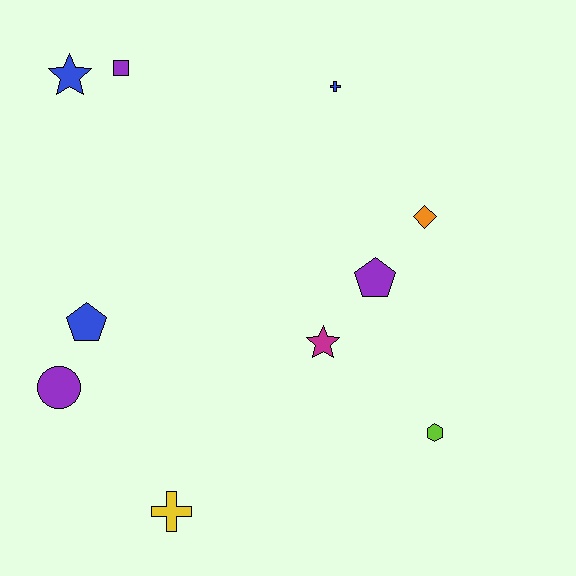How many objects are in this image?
There are 10 objects.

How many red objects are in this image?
There are no red objects.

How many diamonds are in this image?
There is 1 diamond.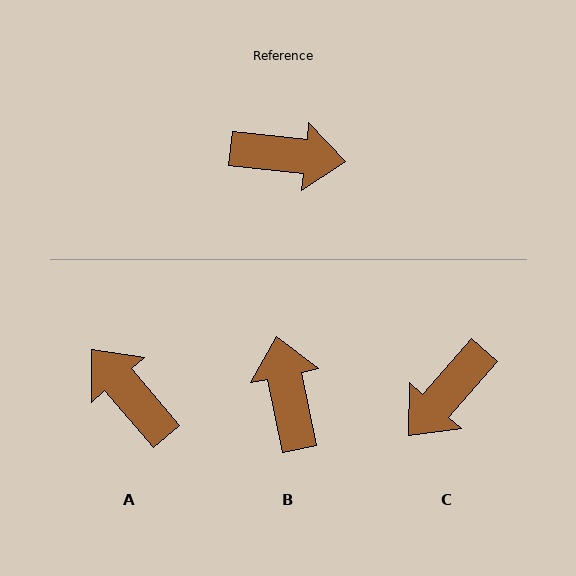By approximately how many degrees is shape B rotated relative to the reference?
Approximately 108 degrees counter-clockwise.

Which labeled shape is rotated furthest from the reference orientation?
A, about 137 degrees away.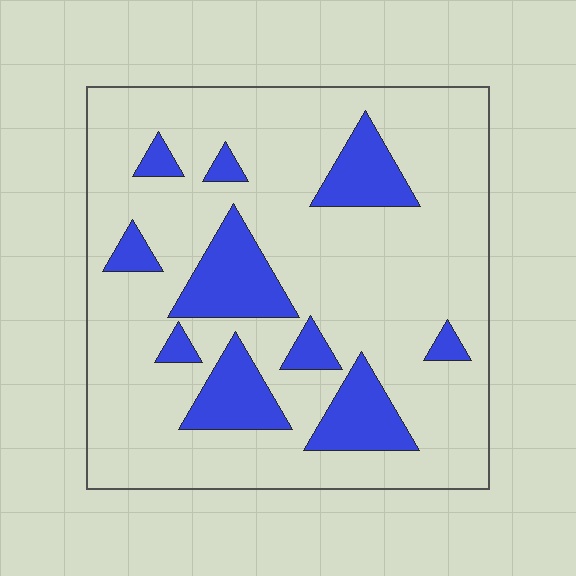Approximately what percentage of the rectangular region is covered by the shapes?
Approximately 20%.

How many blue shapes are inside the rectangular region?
10.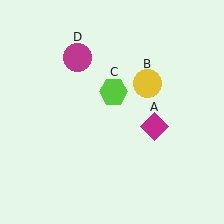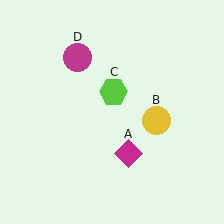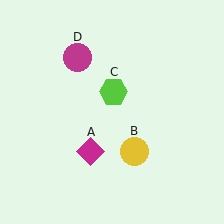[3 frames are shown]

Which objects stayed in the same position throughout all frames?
Lime hexagon (object C) and magenta circle (object D) remained stationary.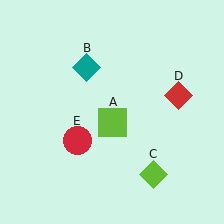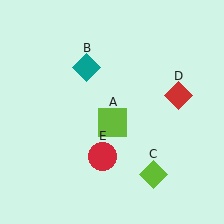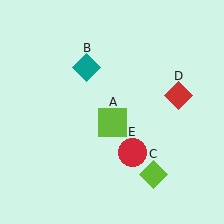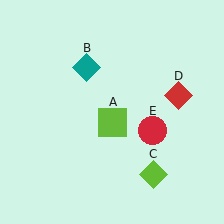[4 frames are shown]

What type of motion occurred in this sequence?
The red circle (object E) rotated counterclockwise around the center of the scene.